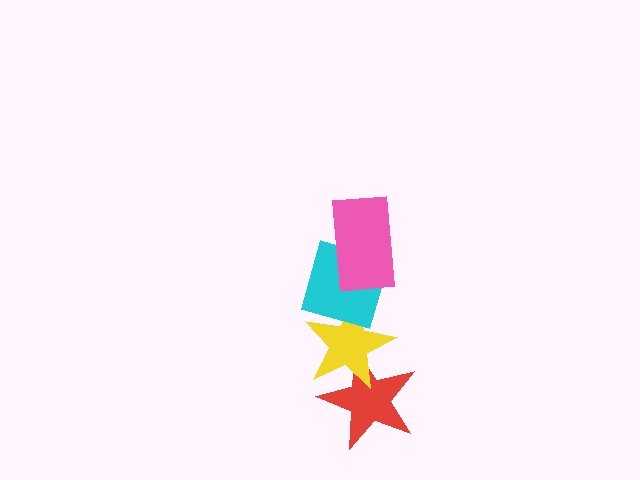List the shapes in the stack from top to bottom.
From top to bottom: the pink rectangle, the cyan diamond, the yellow star, the red star.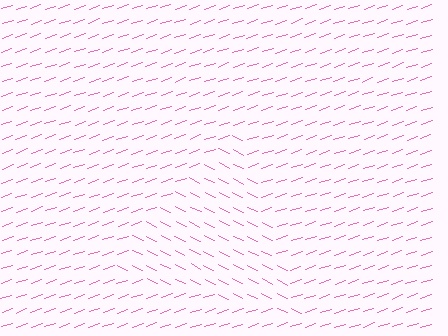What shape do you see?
I see a triangle.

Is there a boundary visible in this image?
Yes, there is a texture boundary formed by a change in line orientation.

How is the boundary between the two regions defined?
The boundary is defined purely by a change in line orientation (approximately 45 degrees difference). All lines are the same color and thickness.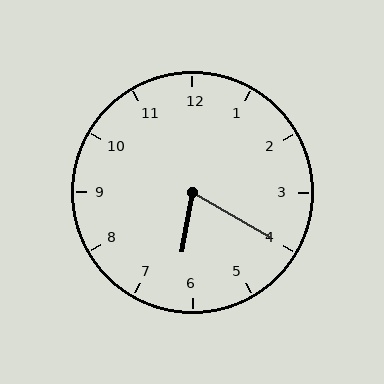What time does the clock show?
6:20.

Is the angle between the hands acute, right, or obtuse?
It is acute.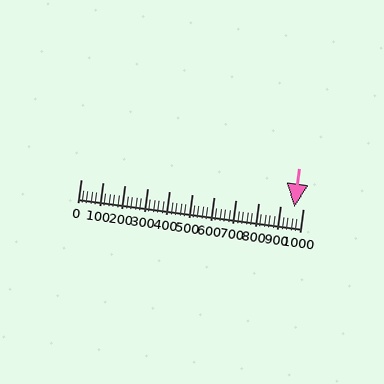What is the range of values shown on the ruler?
The ruler shows values from 0 to 1000.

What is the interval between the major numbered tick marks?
The major tick marks are spaced 100 units apart.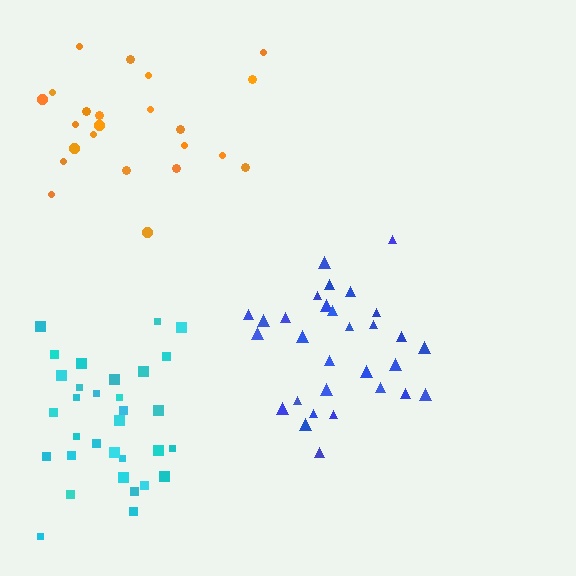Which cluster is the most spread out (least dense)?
Orange.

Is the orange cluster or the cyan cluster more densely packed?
Cyan.